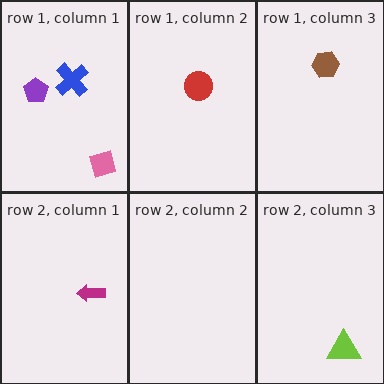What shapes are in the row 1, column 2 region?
The red circle.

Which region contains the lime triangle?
The row 2, column 3 region.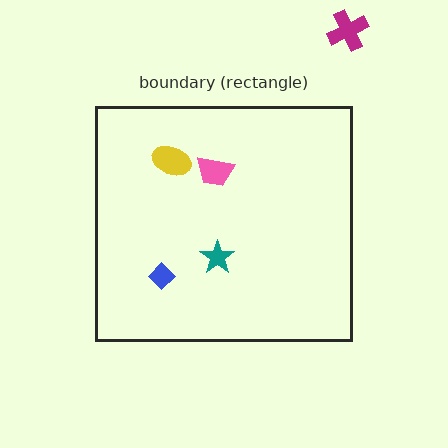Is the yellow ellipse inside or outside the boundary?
Inside.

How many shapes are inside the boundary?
4 inside, 1 outside.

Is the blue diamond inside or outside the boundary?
Inside.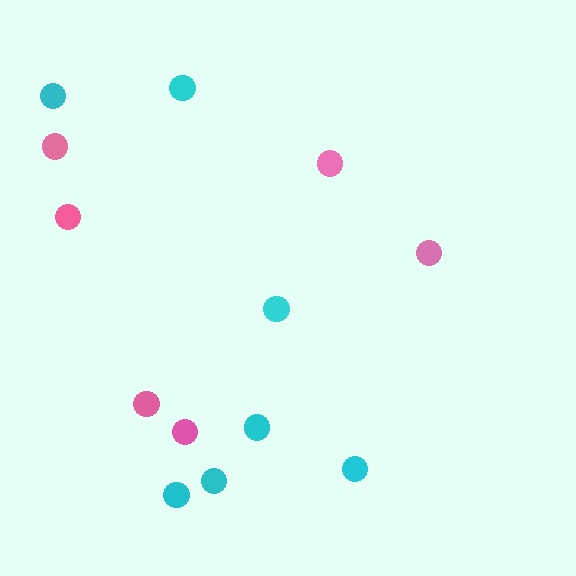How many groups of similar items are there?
There are 2 groups: one group of pink circles (6) and one group of cyan circles (7).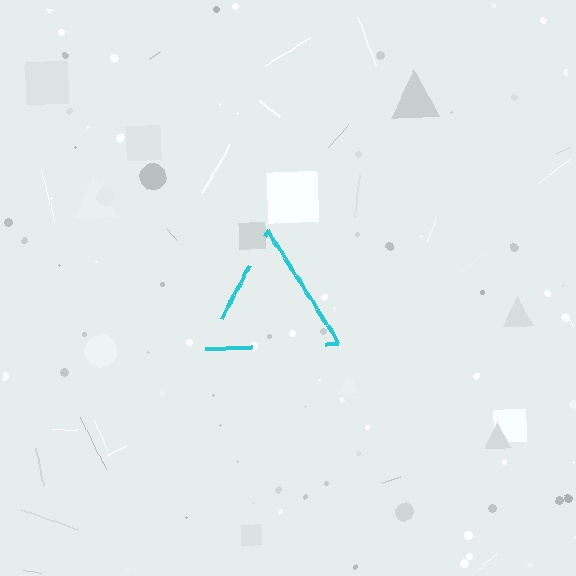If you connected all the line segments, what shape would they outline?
They would outline a triangle.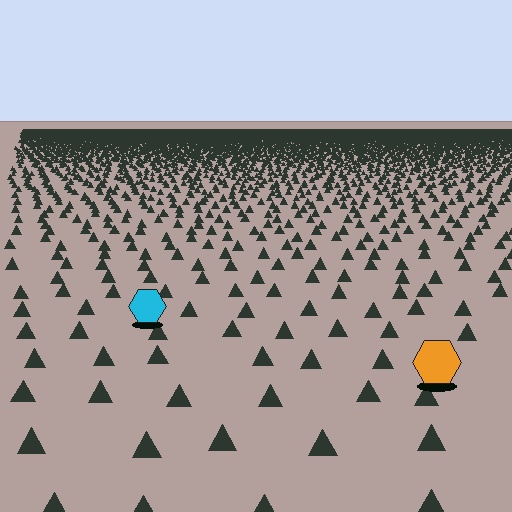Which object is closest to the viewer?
The orange hexagon is closest. The texture marks near it are larger and more spread out.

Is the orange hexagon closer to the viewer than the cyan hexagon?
Yes. The orange hexagon is closer — you can tell from the texture gradient: the ground texture is coarser near it.